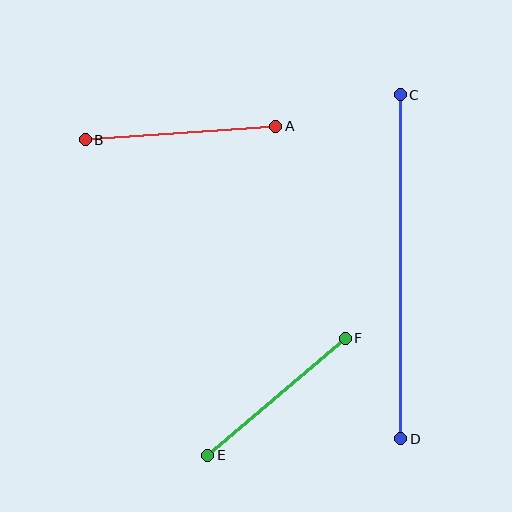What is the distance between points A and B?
The distance is approximately 191 pixels.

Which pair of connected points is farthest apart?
Points C and D are farthest apart.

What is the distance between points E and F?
The distance is approximately 181 pixels.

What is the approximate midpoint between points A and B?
The midpoint is at approximately (180, 133) pixels.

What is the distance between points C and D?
The distance is approximately 344 pixels.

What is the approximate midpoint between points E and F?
The midpoint is at approximately (276, 397) pixels.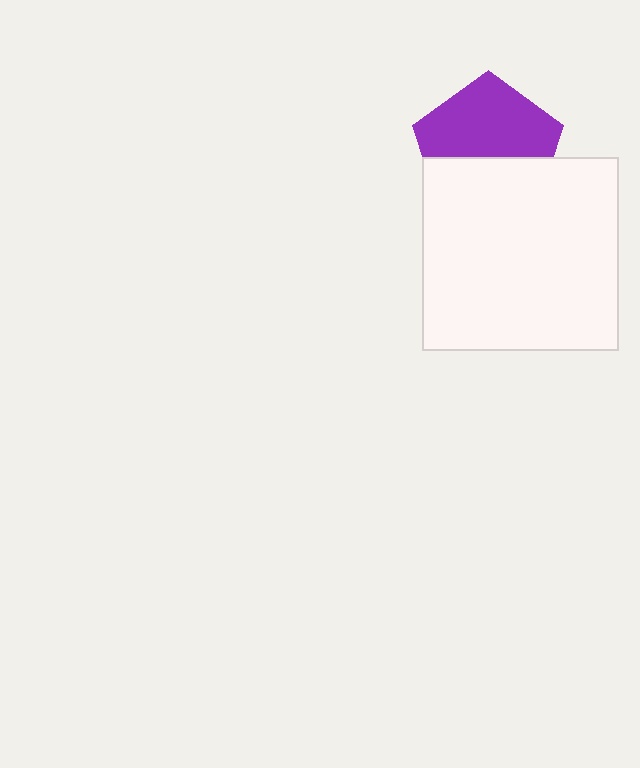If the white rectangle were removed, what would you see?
You would see the complete purple pentagon.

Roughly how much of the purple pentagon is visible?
About half of it is visible (roughly 57%).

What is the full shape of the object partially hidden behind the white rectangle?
The partially hidden object is a purple pentagon.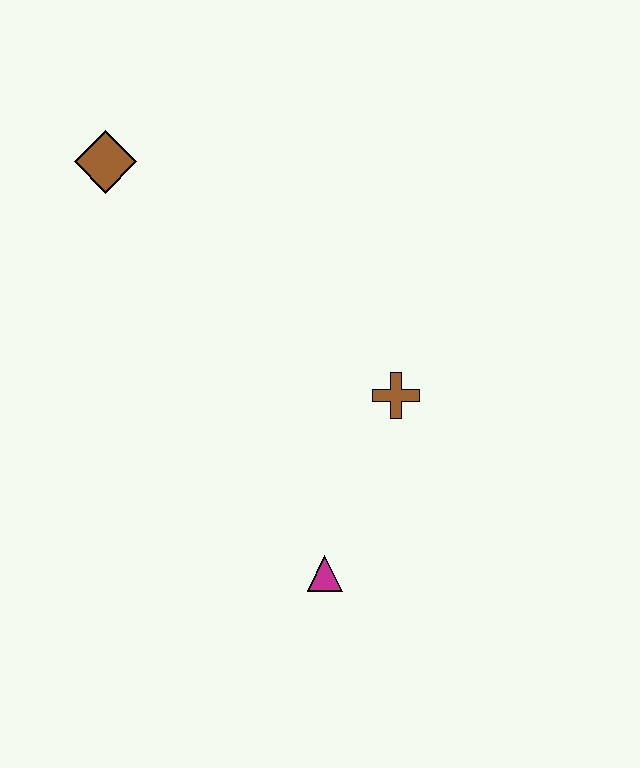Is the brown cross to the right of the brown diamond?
Yes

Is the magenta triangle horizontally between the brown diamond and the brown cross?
Yes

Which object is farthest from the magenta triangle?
The brown diamond is farthest from the magenta triangle.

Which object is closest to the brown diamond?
The brown cross is closest to the brown diamond.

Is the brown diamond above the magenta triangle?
Yes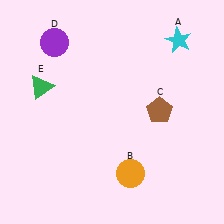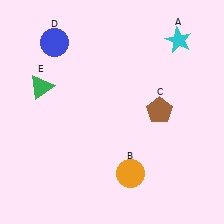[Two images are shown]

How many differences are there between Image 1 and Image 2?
There is 1 difference between the two images.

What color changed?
The circle (D) changed from purple in Image 1 to blue in Image 2.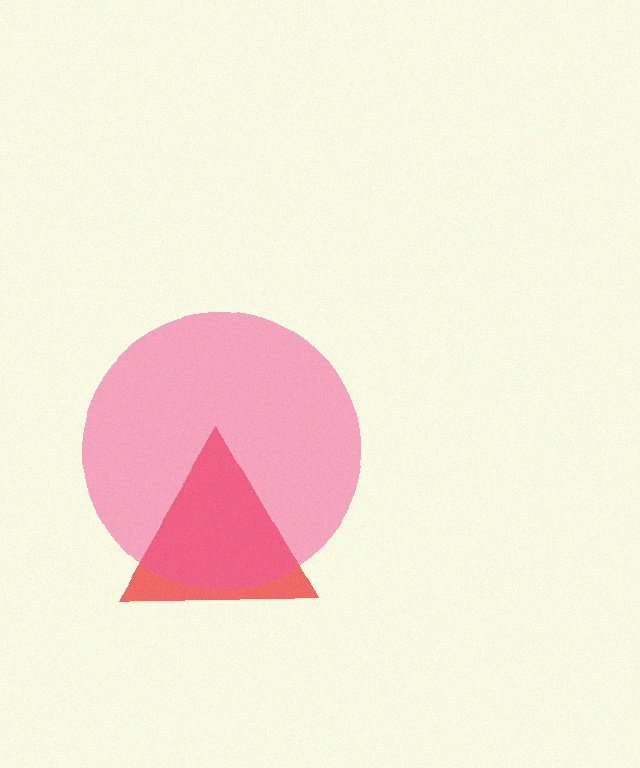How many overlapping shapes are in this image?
There are 2 overlapping shapes in the image.